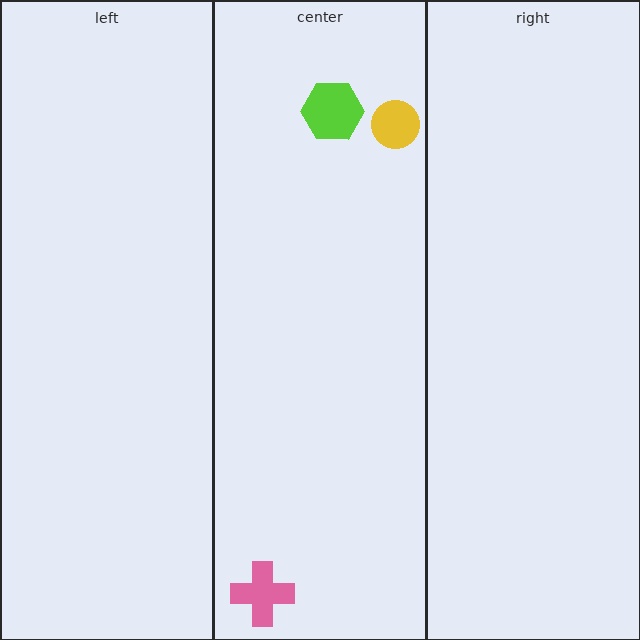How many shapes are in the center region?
3.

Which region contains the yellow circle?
The center region.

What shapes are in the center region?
The yellow circle, the lime hexagon, the pink cross.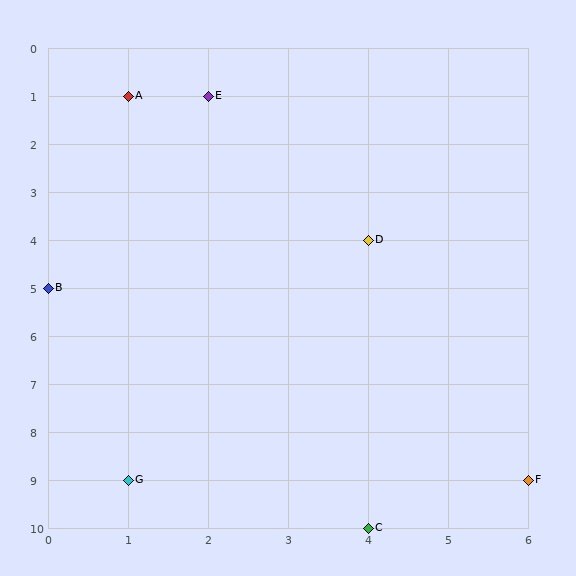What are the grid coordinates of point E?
Point E is at grid coordinates (2, 1).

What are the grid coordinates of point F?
Point F is at grid coordinates (6, 9).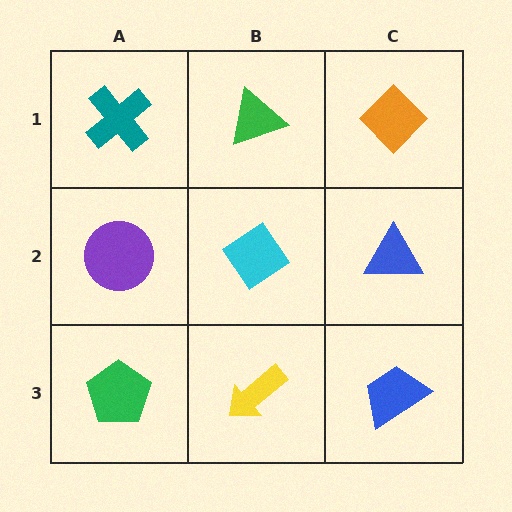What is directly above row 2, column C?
An orange diamond.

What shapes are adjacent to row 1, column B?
A cyan diamond (row 2, column B), a teal cross (row 1, column A), an orange diamond (row 1, column C).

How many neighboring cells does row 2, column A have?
3.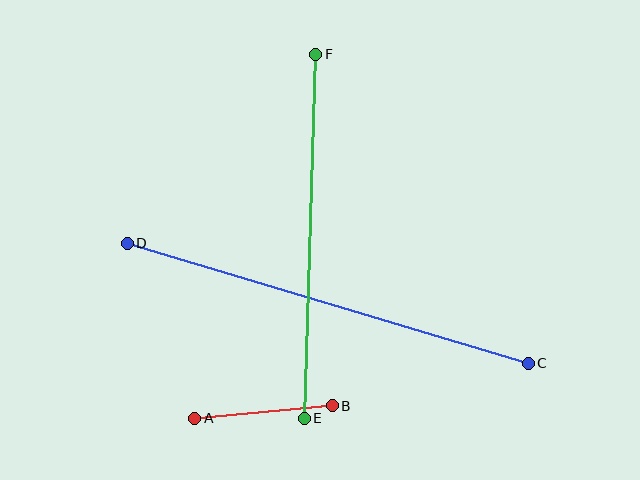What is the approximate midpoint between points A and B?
The midpoint is at approximately (263, 412) pixels.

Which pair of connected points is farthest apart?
Points C and D are farthest apart.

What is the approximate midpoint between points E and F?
The midpoint is at approximately (310, 236) pixels.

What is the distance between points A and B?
The distance is approximately 138 pixels.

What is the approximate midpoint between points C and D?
The midpoint is at approximately (328, 303) pixels.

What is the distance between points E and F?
The distance is approximately 364 pixels.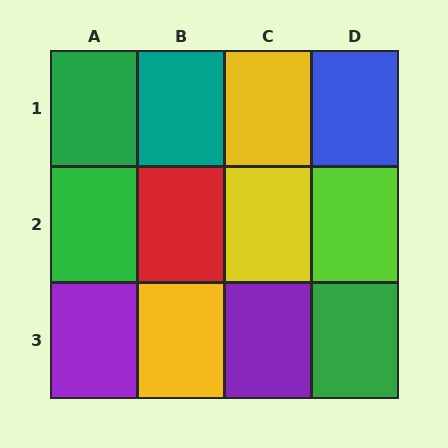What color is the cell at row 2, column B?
Red.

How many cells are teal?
1 cell is teal.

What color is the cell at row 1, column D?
Blue.